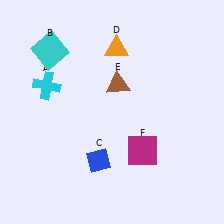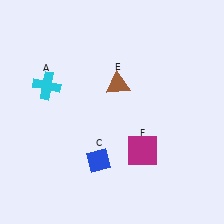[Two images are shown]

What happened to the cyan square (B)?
The cyan square (B) was removed in Image 2. It was in the top-left area of Image 1.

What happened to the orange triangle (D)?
The orange triangle (D) was removed in Image 2. It was in the top-right area of Image 1.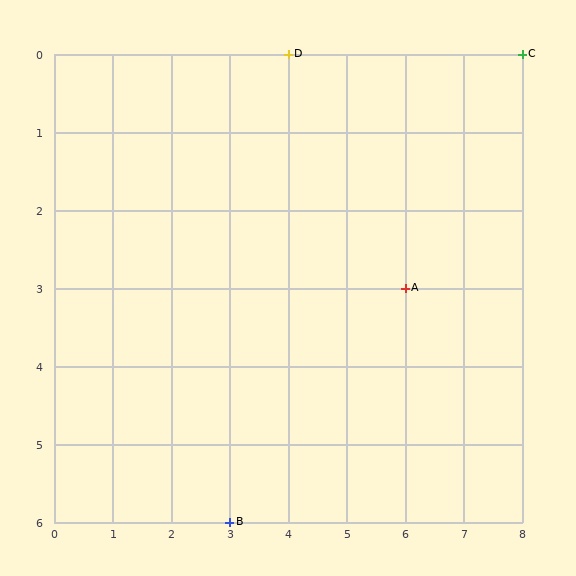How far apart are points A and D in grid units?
Points A and D are 2 columns and 3 rows apart (about 3.6 grid units diagonally).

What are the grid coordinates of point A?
Point A is at grid coordinates (6, 3).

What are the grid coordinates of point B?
Point B is at grid coordinates (3, 6).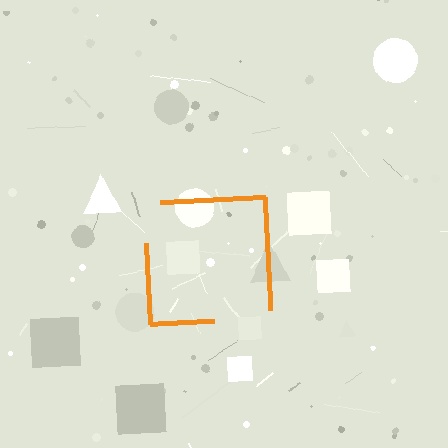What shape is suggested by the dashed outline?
The dashed outline suggests a square.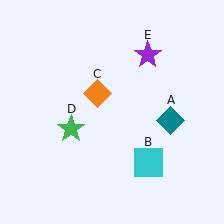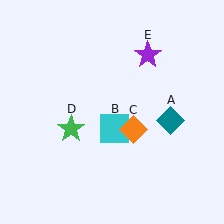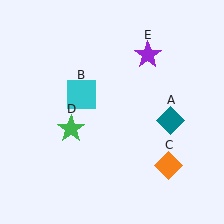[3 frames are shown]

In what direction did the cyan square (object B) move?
The cyan square (object B) moved up and to the left.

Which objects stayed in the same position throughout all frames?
Teal diamond (object A) and green star (object D) and purple star (object E) remained stationary.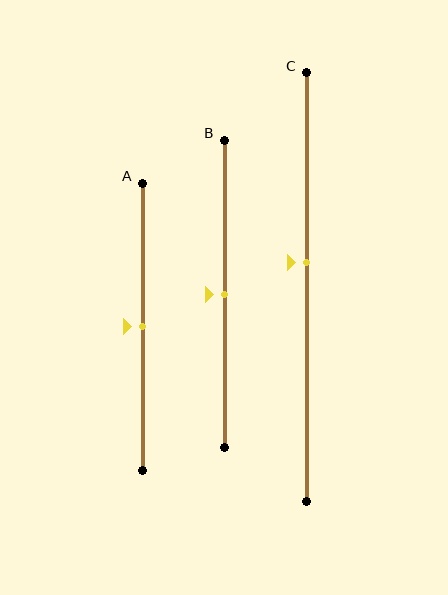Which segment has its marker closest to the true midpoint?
Segment A has its marker closest to the true midpoint.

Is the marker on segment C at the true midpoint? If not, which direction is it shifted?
No, the marker on segment C is shifted upward by about 6% of the segment length.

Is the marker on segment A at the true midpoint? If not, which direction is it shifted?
Yes, the marker on segment A is at the true midpoint.